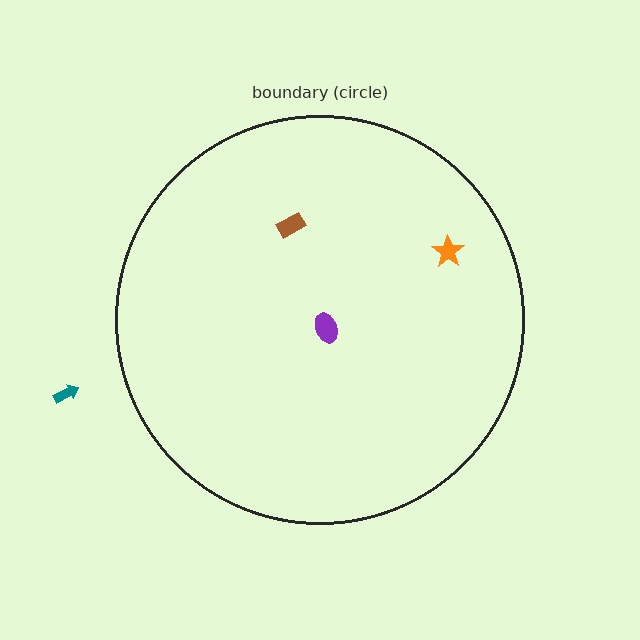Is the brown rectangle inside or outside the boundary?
Inside.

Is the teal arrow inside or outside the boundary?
Outside.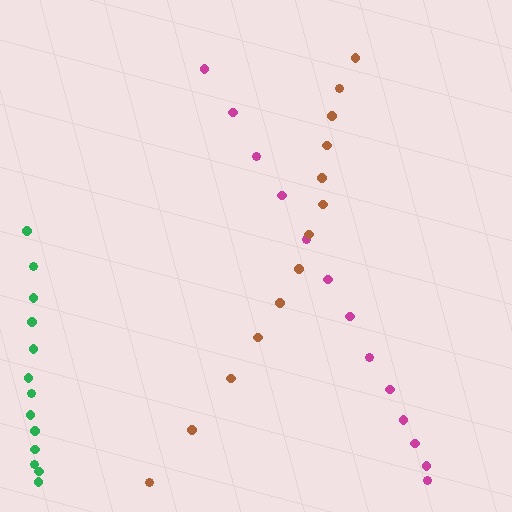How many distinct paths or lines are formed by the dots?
There are 3 distinct paths.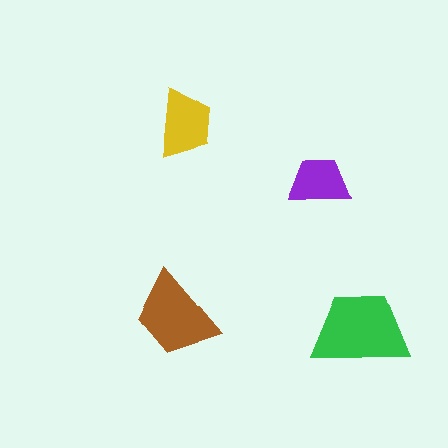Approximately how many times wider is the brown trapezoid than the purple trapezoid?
About 1.5 times wider.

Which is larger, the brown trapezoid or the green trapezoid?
The green one.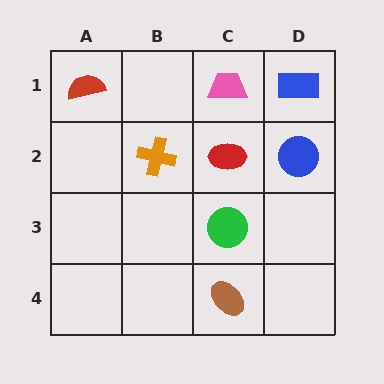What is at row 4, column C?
A brown ellipse.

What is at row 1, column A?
A red semicircle.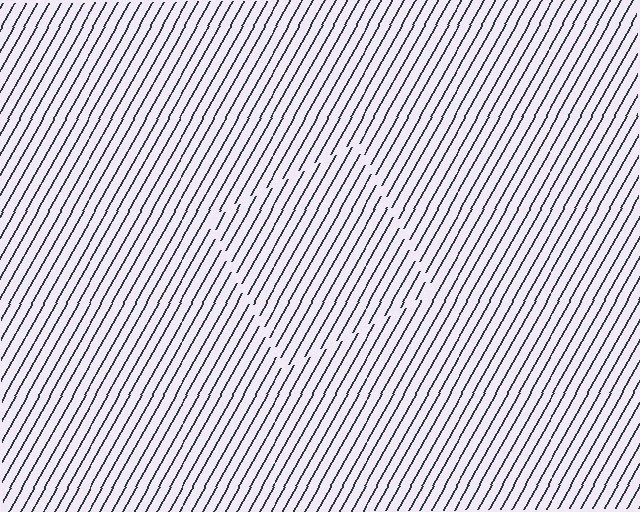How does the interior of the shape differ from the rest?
The interior of the shape contains the same grating, shifted by half a period — the contour is defined by the phase discontinuity where line-ends from the inner and outer gratings abut.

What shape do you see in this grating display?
An illusory square. The interior of the shape contains the same grating, shifted by half a period — the contour is defined by the phase discontinuity where line-ends from the inner and outer gratings abut.